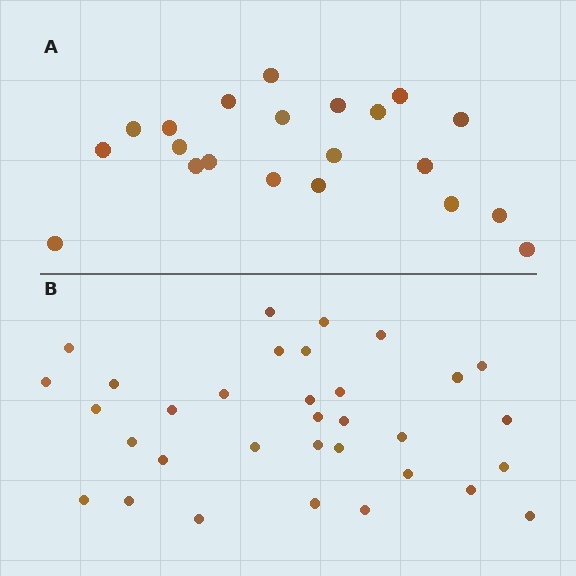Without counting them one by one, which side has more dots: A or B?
Region B (the bottom region) has more dots.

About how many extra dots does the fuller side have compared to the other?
Region B has roughly 12 or so more dots than region A.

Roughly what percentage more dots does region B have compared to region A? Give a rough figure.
About 55% more.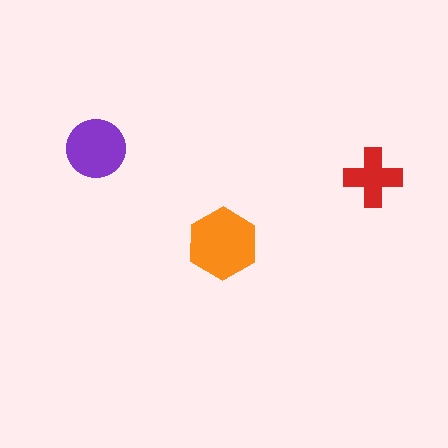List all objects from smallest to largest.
The red cross, the purple circle, the orange hexagon.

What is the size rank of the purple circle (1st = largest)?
2nd.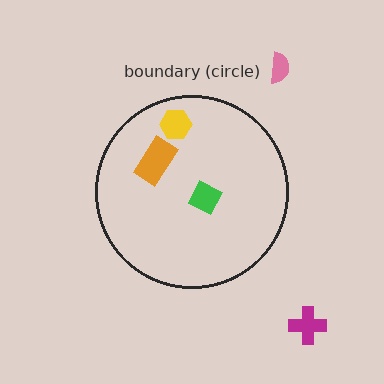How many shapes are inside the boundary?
3 inside, 2 outside.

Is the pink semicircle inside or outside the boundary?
Outside.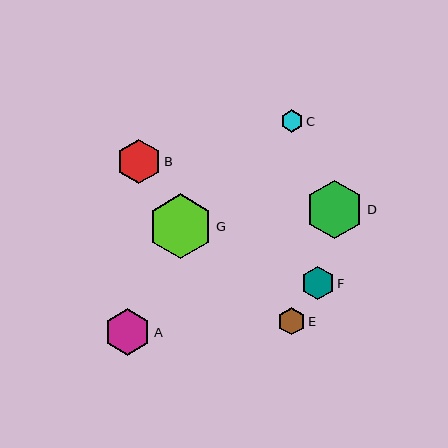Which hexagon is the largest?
Hexagon G is the largest with a size of approximately 65 pixels.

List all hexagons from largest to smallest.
From largest to smallest: G, D, A, B, F, E, C.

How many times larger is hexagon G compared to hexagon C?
Hexagon G is approximately 2.9 times the size of hexagon C.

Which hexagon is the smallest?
Hexagon C is the smallest with a size of approximately 22 pixels.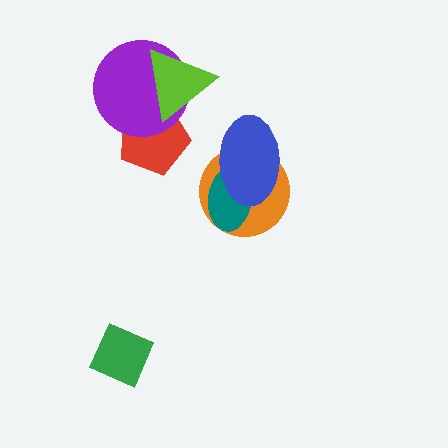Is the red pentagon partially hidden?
Yes, it is partially covered by another shape.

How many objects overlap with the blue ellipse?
2 objects overlap with the blue ellipse.